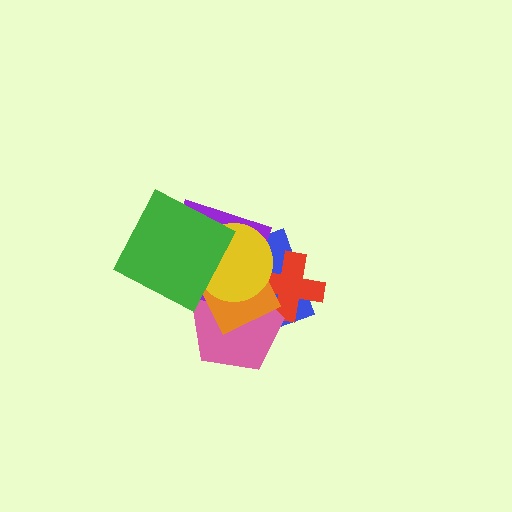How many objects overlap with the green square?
2 objects overlap with the green square.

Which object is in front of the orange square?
The yellow circle is in front of the orange square.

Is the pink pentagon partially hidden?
Yes, it is partially covered by another shape.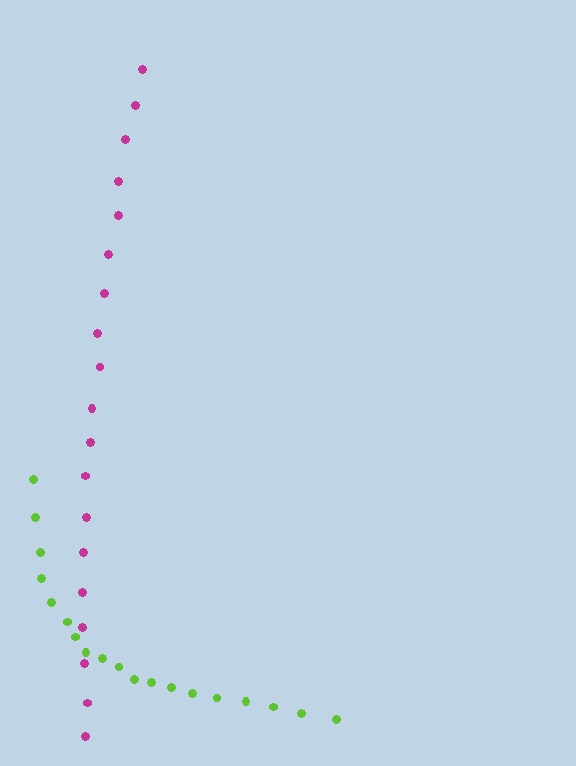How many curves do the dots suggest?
There are 2 distinct paths.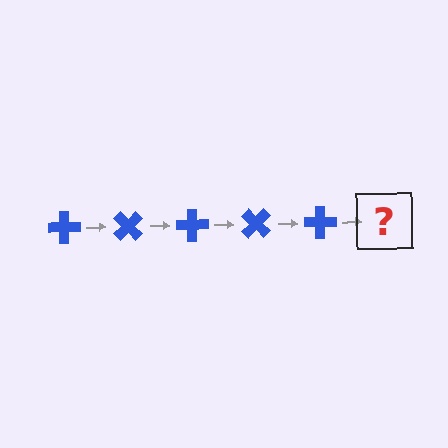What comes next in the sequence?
The next element should be a blue cross rotated 225 degrees.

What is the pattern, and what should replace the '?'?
The pattern is that the cross rotates 45 degrees each step. The '?' should be a blue cross rotated 225 degrees.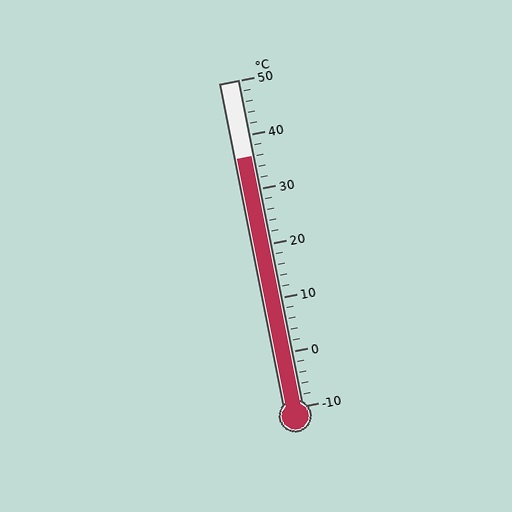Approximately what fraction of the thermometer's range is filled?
The thermometer is filled to approximately 75% of its range.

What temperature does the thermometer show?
The thermometer shows approximately 36°C.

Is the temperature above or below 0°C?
The temperature is above 0°C.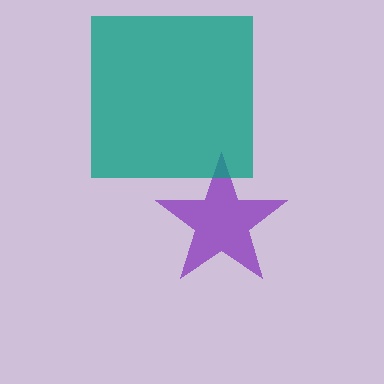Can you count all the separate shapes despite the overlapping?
Yes, there are 2 separate shapes.